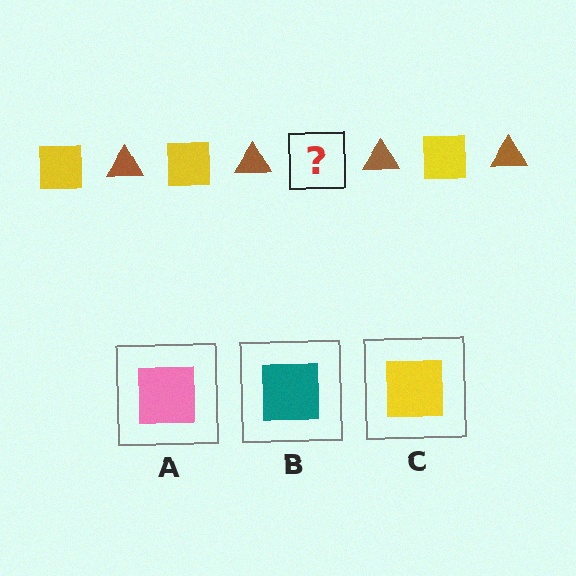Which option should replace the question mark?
Option C.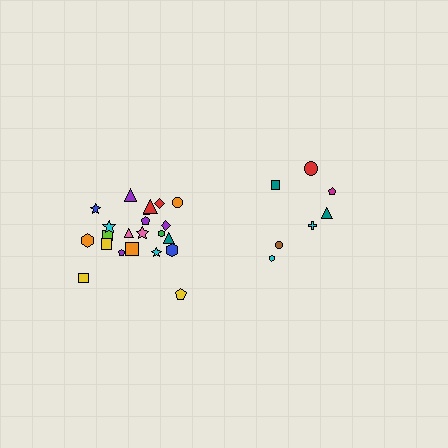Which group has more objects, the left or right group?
The left group.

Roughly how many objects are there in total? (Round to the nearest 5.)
Roughly 30 objects in total.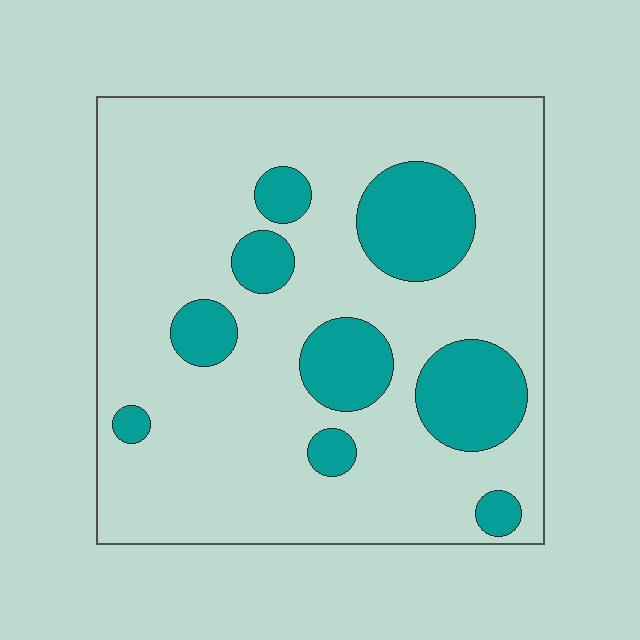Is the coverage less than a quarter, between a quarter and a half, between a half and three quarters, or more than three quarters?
Less than a quarter.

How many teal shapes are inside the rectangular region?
9.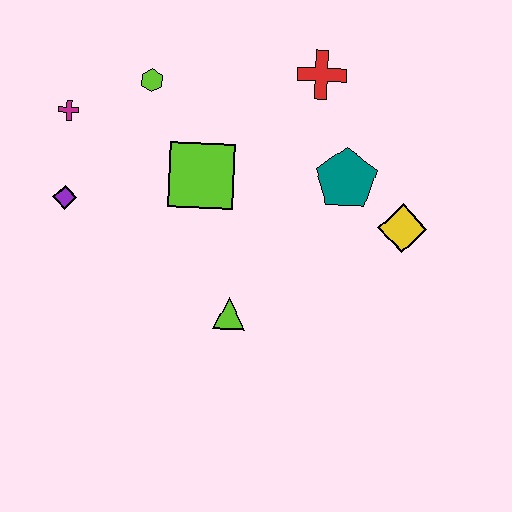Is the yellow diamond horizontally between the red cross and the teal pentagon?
No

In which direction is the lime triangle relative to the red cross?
The lime triangle is below the red cross.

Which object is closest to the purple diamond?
The magenta cross is closest to the purple diamond.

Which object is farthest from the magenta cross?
The yellow diamond is farthest from the magenta cross.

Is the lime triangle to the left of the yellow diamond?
Yes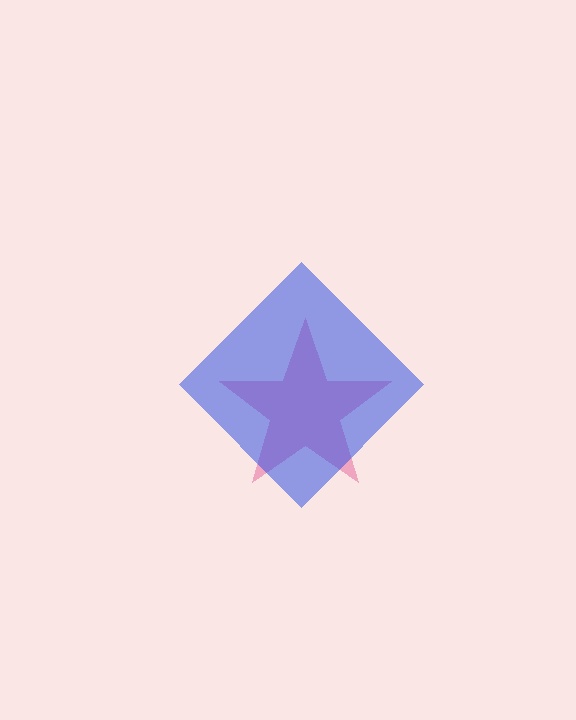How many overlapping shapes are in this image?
There are 2 overlapping shapes in the image.